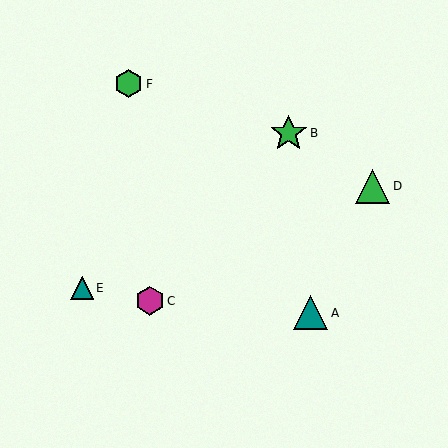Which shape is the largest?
The green star (labeled B) is the largest.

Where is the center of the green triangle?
The center of the green triangle is at (372, 186).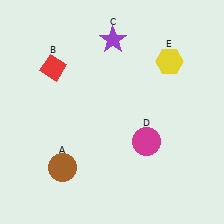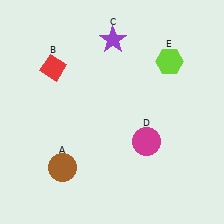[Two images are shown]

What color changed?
The hexagon (E) changed from yellow in Image 1 to lime in Image 2.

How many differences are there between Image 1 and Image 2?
There is 1 difference between the two images.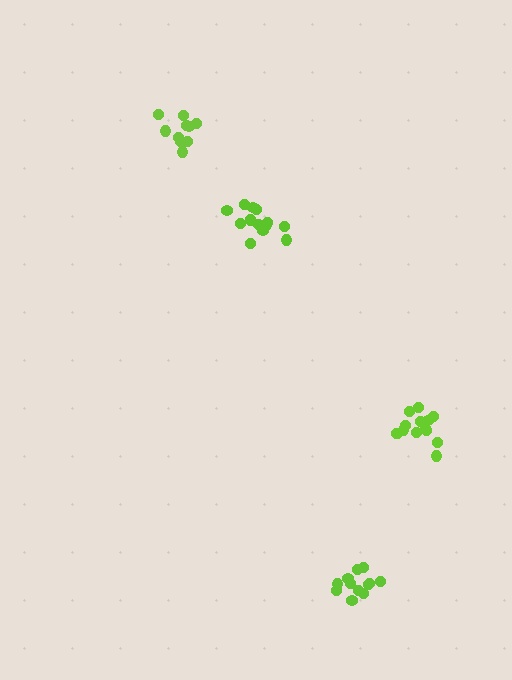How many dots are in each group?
Group 1: 14 dots, Group 2: 12 dots, Group 3: 14 dots, Group 4: 10 dots (50 total).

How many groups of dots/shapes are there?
There are 4 groups.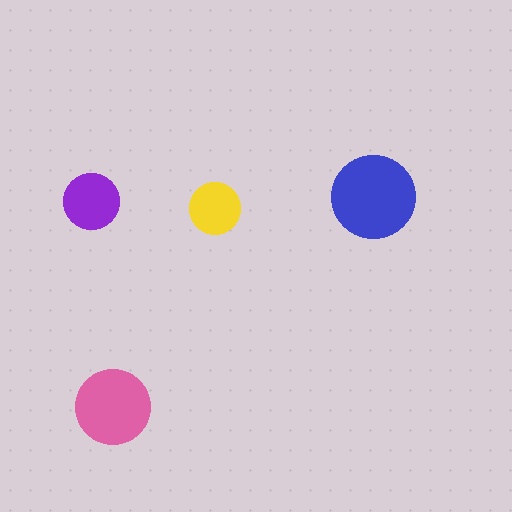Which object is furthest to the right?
The blue circle is rightmost.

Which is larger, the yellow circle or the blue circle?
The blue one.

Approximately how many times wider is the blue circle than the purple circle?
About 1.5 times wider.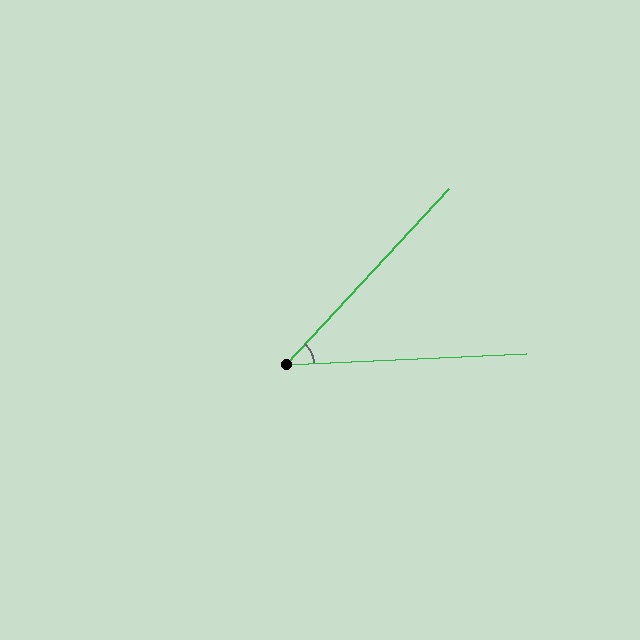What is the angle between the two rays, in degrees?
Approximately 45 degrees.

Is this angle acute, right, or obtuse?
It is acute.